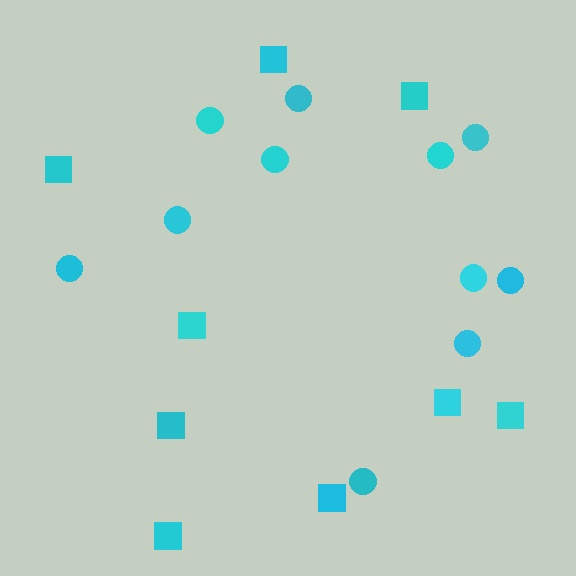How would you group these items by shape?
There are 2 groups: one group of squares (9) and one group of circles (11).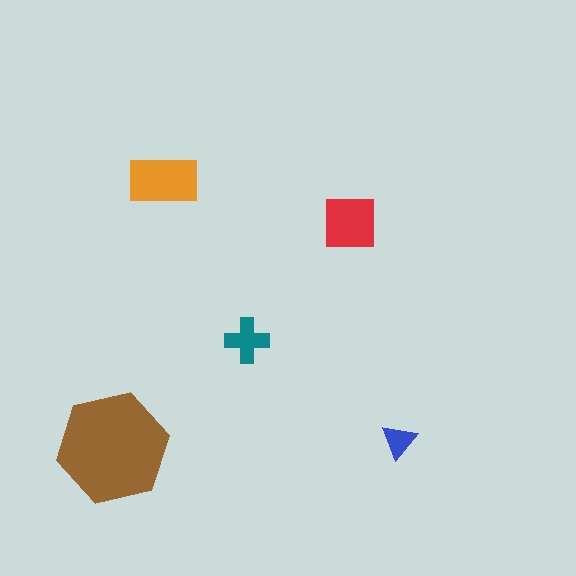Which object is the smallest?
The blue triangle.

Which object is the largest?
The brown hexagon.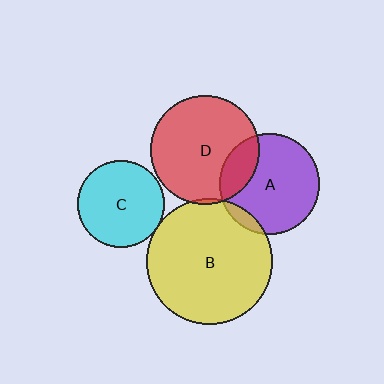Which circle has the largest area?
Circle B (yellow).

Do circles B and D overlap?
Yes.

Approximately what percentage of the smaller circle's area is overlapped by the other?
Approximately 5%.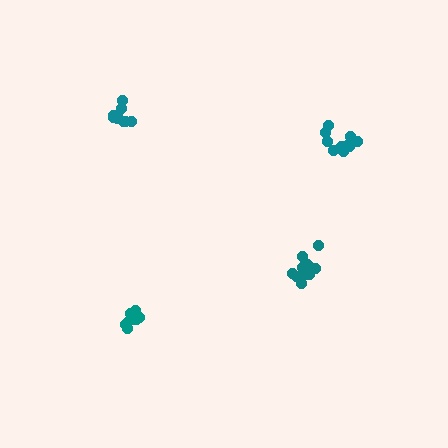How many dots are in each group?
Group 1: 11 dots, Group 2: 9 dots, Group 3: 8 dots, Group 4: 12 dots (40 total).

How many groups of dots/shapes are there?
There are 4 groups.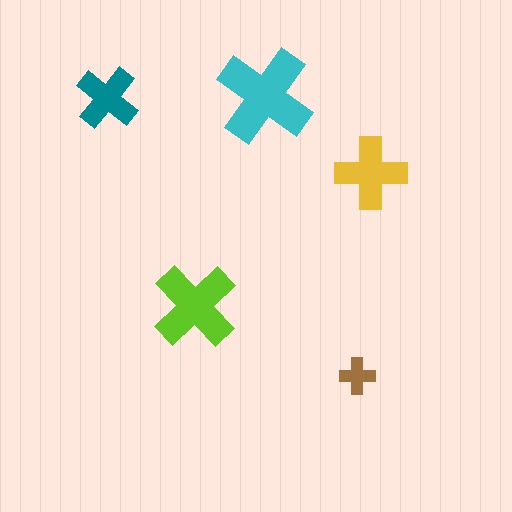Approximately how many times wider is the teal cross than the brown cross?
About 1.5 times wider.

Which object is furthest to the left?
The teal cross is leftmost.